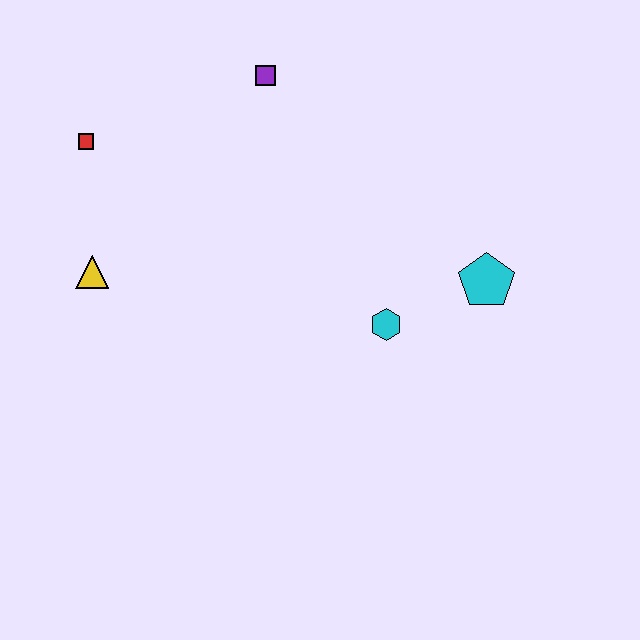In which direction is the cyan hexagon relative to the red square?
The cyan hexagon is to the right of the red square.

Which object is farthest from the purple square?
The cyan pentagon is farthest from the purple square.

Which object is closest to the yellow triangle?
The red square is closest to the yellow triangle.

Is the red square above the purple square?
No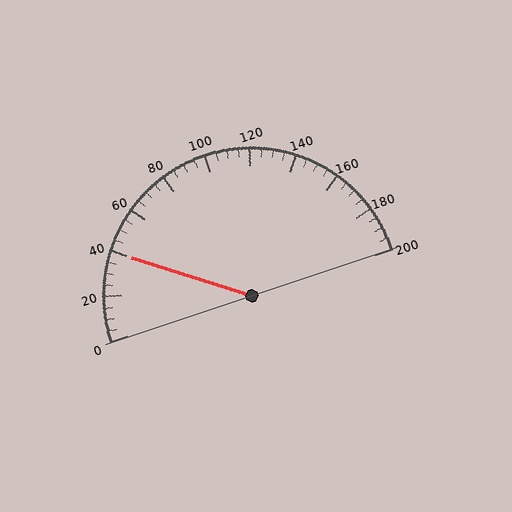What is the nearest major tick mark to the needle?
The nearest major tick mark is 40.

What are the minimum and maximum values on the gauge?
The gauge ranges from 0 to 200.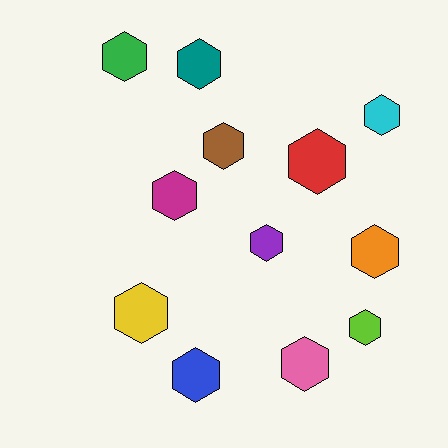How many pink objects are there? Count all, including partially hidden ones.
There is 1 pink object.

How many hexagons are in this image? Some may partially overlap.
There are 12 hexagons.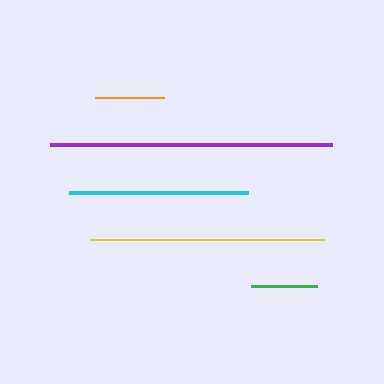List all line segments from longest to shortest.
From longest to shortest: purple, yellow, cyan, orange, green.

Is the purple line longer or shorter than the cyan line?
The purple line is longer than the cyan line.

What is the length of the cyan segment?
The cyan segment is approximately 179 pixels long.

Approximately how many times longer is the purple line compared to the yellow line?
The purple line is approximately 1.2 times the length of the yellow line.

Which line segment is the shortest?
The green line is the shortest at approximately 66 pixels.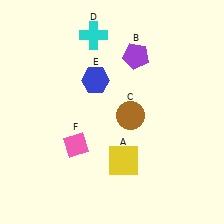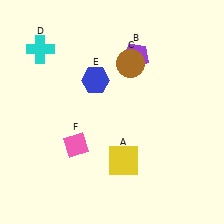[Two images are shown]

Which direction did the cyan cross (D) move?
The cyan cross (D) moved left.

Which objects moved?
The objects that moved are: the brown circle (C), the cyan cross (D).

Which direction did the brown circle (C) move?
The brown circle (C) moved up.